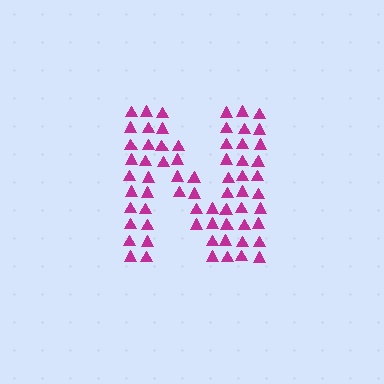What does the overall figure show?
The overall figure shows the letter N.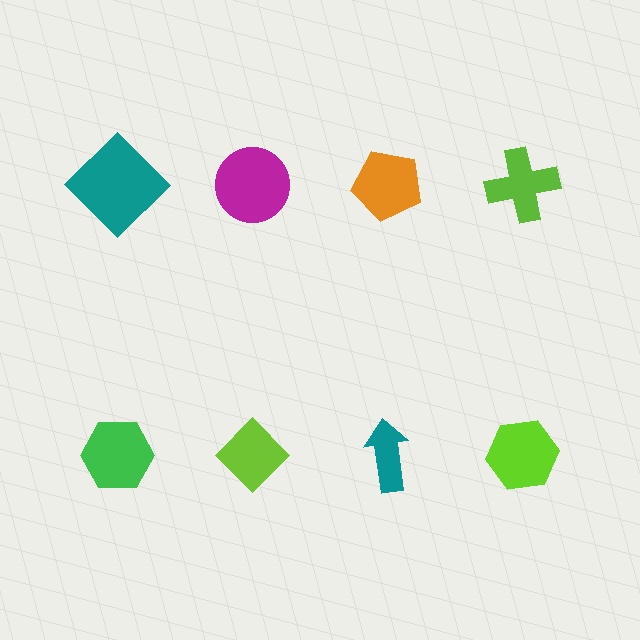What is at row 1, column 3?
An orange pentagon.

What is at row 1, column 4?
A lime cross.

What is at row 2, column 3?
A teal arrow.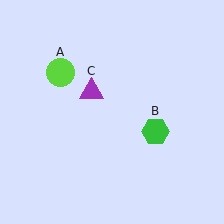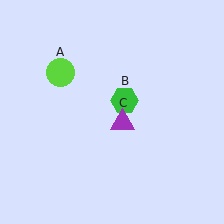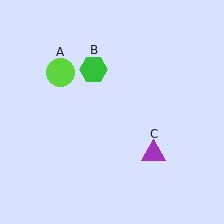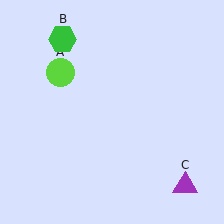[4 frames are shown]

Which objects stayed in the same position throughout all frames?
Lime circle (object A) remained stationary.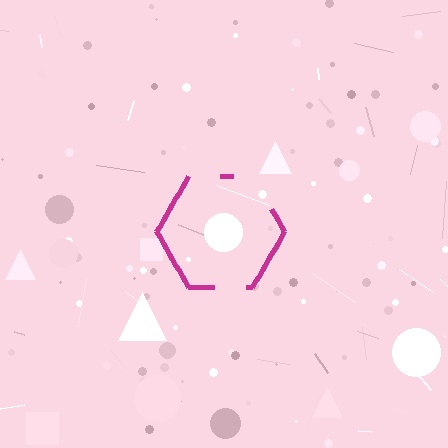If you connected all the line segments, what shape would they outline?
They would outline a hexagon.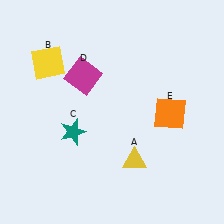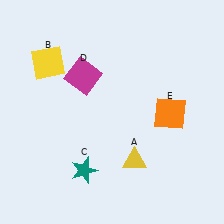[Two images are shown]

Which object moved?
The teal star (C) moved down.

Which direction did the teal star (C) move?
The teal star (C) moved down.